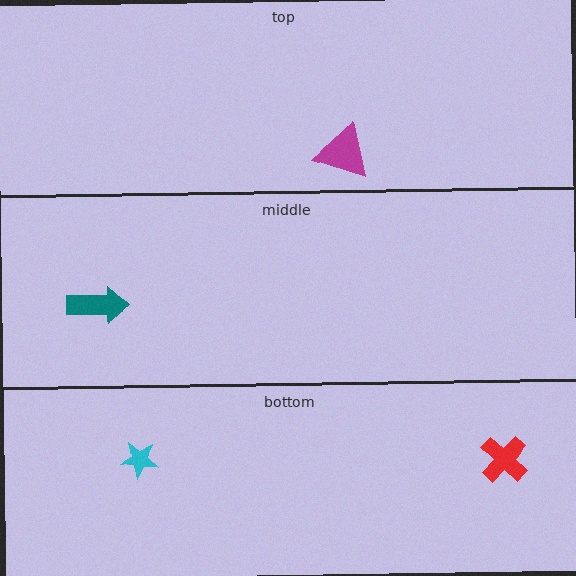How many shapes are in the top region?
1.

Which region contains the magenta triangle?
The top region.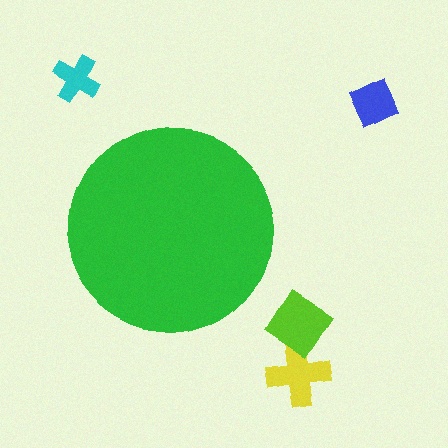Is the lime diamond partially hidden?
No, the lime diamond is fully visible.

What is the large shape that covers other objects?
A green circle.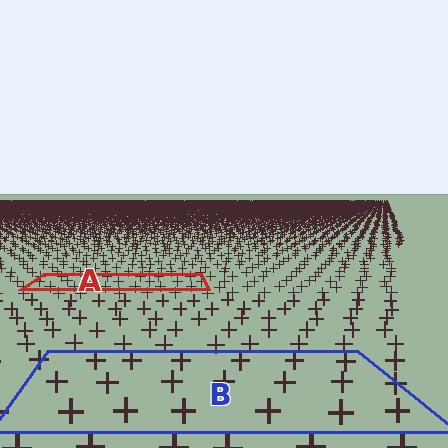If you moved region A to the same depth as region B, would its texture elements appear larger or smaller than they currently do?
They would appear larger. At a closer depth, the same texture elements are projected at a bigger on-screen size.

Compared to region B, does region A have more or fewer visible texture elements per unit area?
Region A has more texture elements per unit area — they are packed more densely because it is farther away.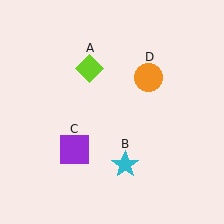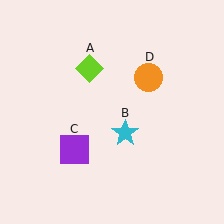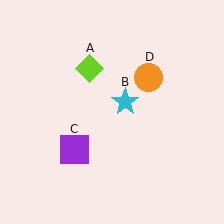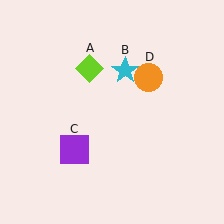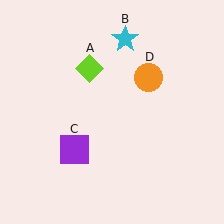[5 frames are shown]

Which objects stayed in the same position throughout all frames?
Lime diamond (object A) and purple square (object C) and orange circle (object D) remained stationary.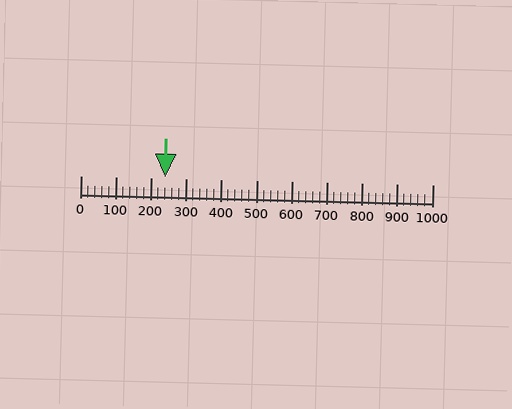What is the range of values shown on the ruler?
The ruler shows values from 0 to 1000.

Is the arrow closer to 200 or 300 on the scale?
The arrow is closer to 200.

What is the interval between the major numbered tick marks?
The major tick marks are spaced 100 units apart.